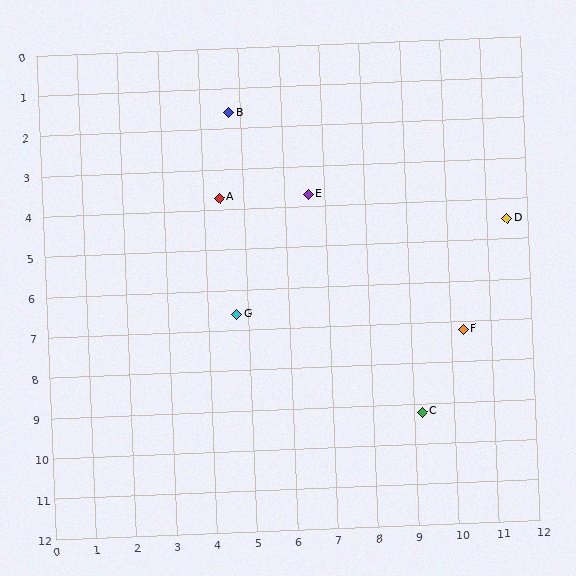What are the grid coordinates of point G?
Point G is at approximately (4.7, 6.6).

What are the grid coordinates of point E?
Point E is at approximately (6.6, 3.7).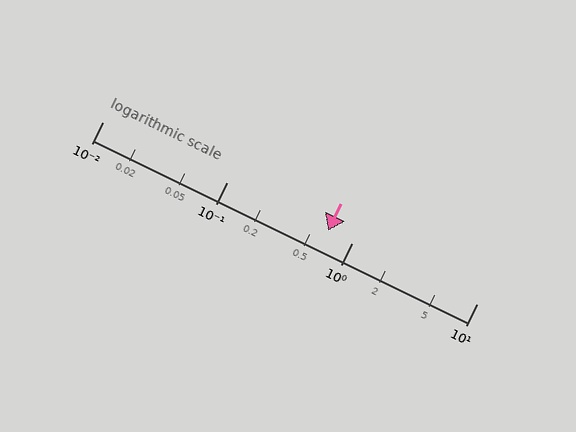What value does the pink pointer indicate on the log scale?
The pointer indicates approximately 0.64.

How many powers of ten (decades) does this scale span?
The scale spans 3 decades, from 0.01 to 10.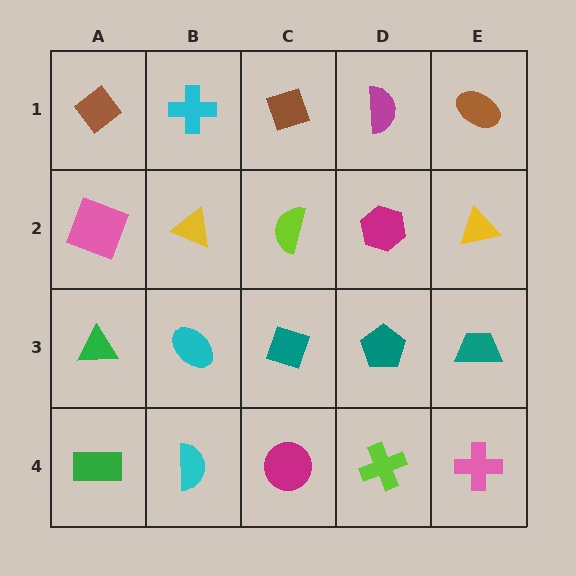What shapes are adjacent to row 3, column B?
A yellow triangle (row 2, column B), a cyan semicircle (row 4, column B), a green triangle (row 3, column A), a teal diamond (row 3, column C).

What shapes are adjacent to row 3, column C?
A lime semicircle (row 2, column C), a magenta circle (row 4, column C), a cyan ellipse (row 3, column B), a teal pentagon (row 3, column D).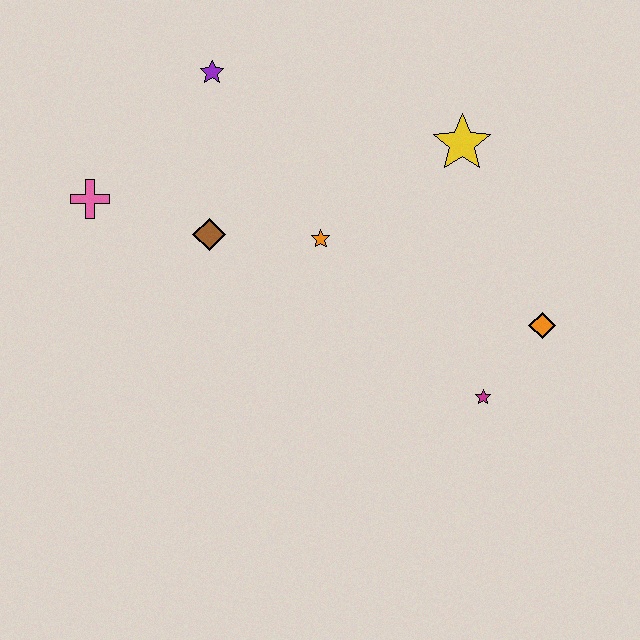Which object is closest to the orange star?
The brown diamond is closest to the orange star.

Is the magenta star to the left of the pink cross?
No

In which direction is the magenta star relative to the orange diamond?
The magenta star is below the orange diamond.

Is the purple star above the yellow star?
Yes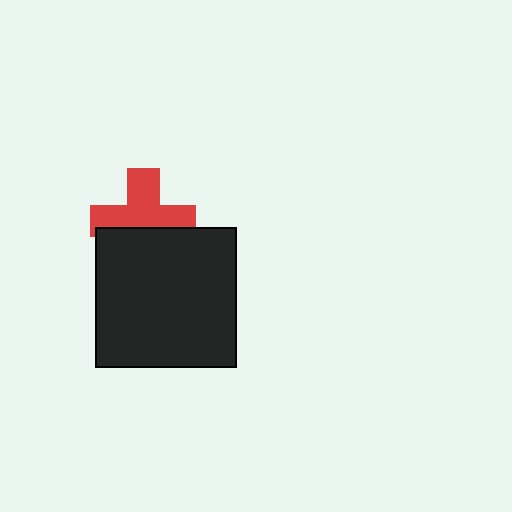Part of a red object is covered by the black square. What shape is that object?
It is a cross.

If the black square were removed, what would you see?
You would see the complete red cross.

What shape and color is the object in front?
The object in front is a black square.